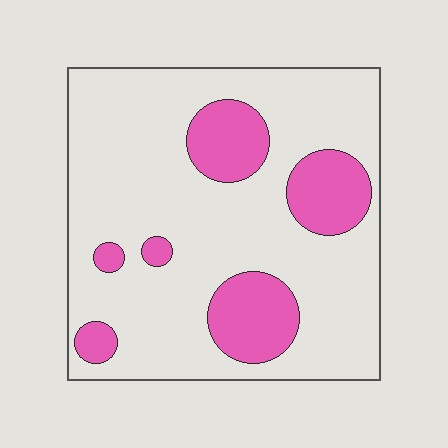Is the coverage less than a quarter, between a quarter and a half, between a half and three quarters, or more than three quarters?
Less than a quarter.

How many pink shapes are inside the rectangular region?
6.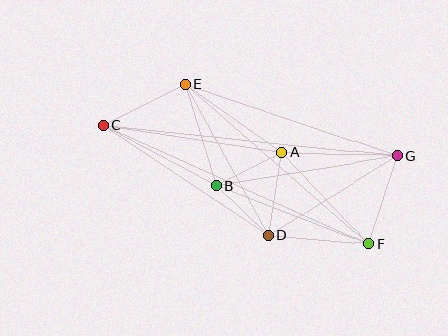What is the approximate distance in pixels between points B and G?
The distance between B and G is approximately 183 pixels.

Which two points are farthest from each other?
Points C and G are farthest from each other.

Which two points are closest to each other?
Points B and D are closest to each other.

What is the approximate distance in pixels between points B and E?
The distance between B and E is approximately 106 pixels.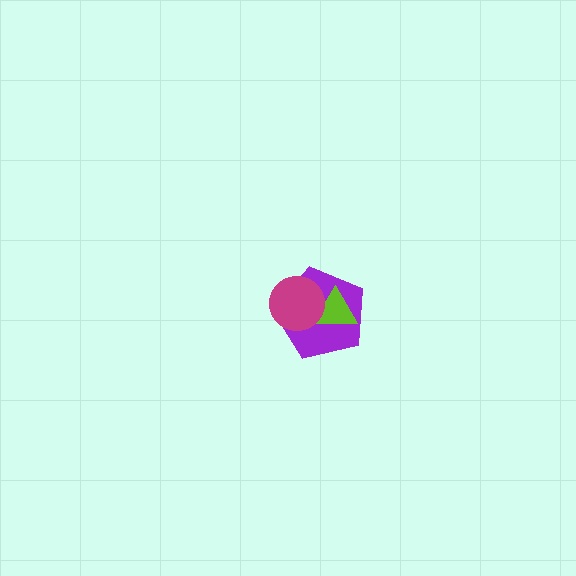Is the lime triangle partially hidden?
Yes, it is partially covered by another shape.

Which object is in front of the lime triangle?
The magenta circle is in front of the lime triangle.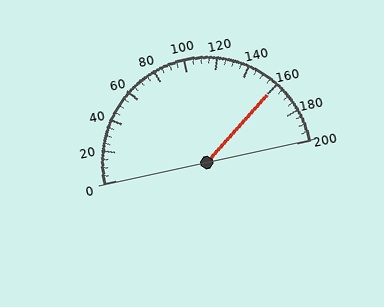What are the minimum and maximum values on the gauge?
The gauge ranges from 0 to 200.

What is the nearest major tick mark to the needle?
The nearest major tick mark is 160.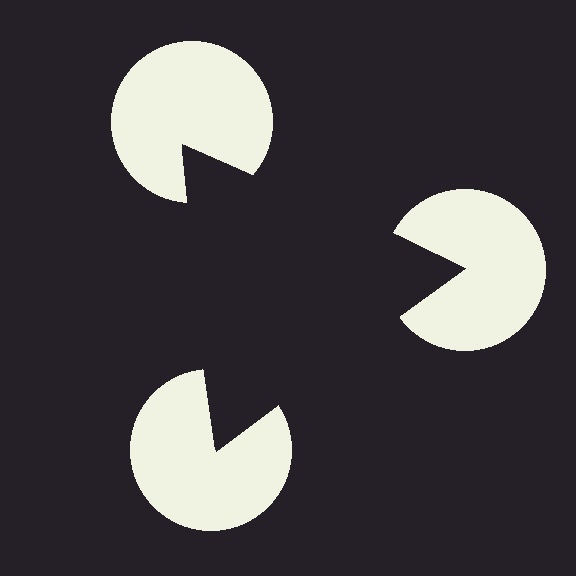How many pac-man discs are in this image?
There are 3 — one at each vertex of the illusory triangle.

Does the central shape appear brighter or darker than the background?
It typically appears slightly darker than the background, even though no actual brightness change is drawn.